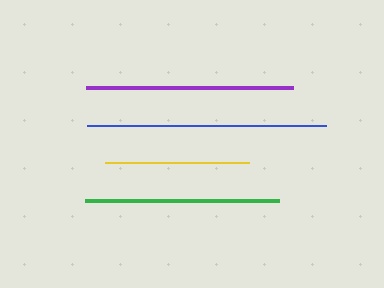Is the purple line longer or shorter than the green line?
The purple line is longer than the green line.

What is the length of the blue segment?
The blue segment is approximately 239 pixels long.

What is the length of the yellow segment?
The yellow segment is approximately 144 pixels long.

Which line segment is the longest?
The blue line is the longest at approximately 239 pixels.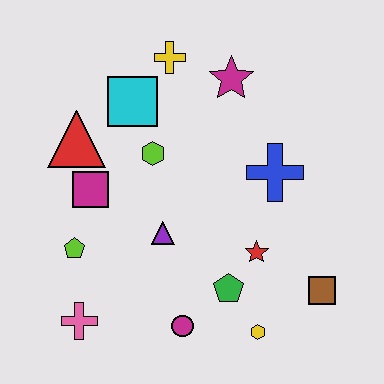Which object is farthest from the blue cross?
The pink cross is farthest from the blue cross.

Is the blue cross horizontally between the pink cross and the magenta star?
No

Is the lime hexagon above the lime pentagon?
Yes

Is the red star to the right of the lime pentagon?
Yes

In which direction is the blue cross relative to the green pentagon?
The blue cross is above the green pentagon.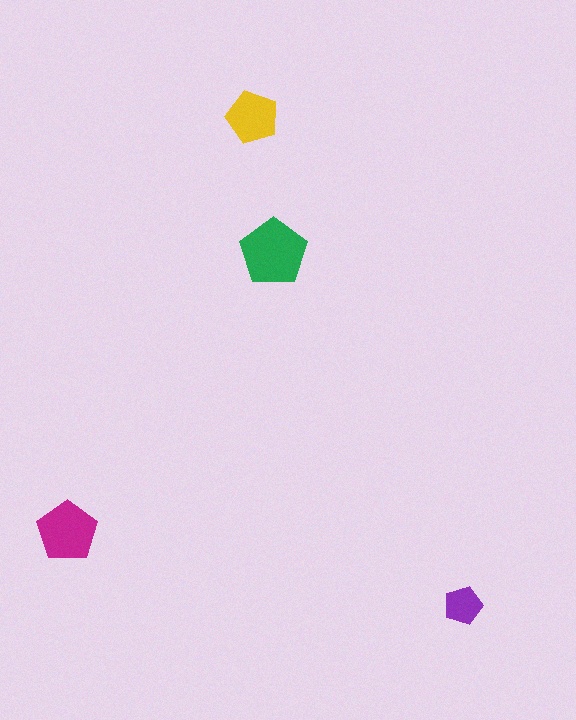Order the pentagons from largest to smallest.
the green one, the magenta one, the yellow one, the purple one.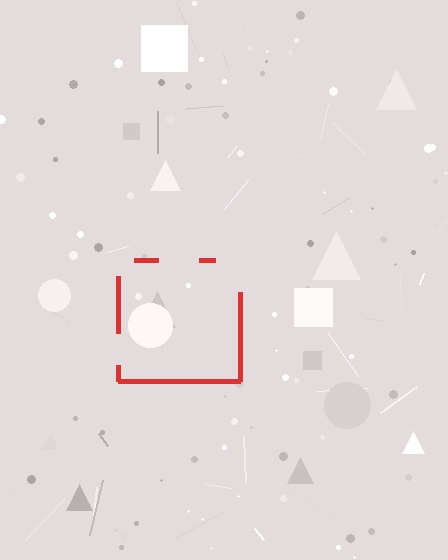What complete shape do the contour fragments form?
The contour fragments form a square.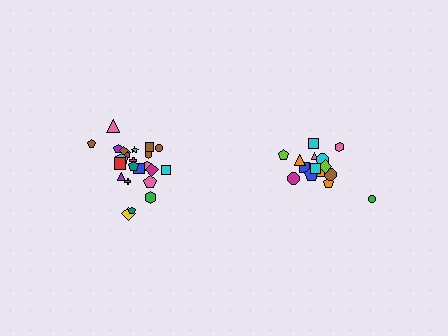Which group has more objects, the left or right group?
The left group.